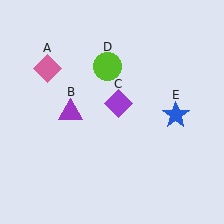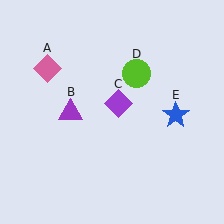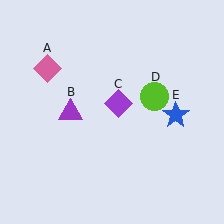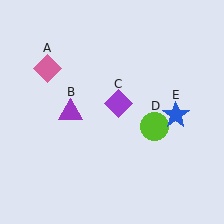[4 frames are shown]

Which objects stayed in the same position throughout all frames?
Pink diamond (object A) and purple triangle (object B) and purple diamond (object C) and blue star (object E) remained stationary.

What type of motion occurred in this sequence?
The lime circle (object D) rotated clockwise around the center of the scene.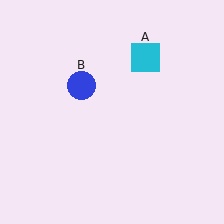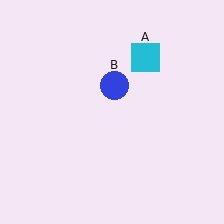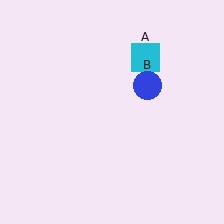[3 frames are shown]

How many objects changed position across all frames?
1 object changed position: blue circle (object B).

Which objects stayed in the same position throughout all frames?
Cyan square (object A) remained stationary.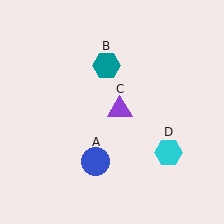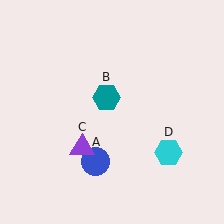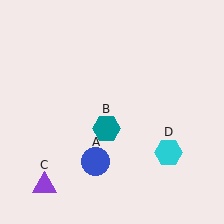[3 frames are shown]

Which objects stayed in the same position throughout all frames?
Blue circle (object A) and cyan hexagon (object D) remained stationary.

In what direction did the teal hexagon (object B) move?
The teal hexagon (object B) moved down.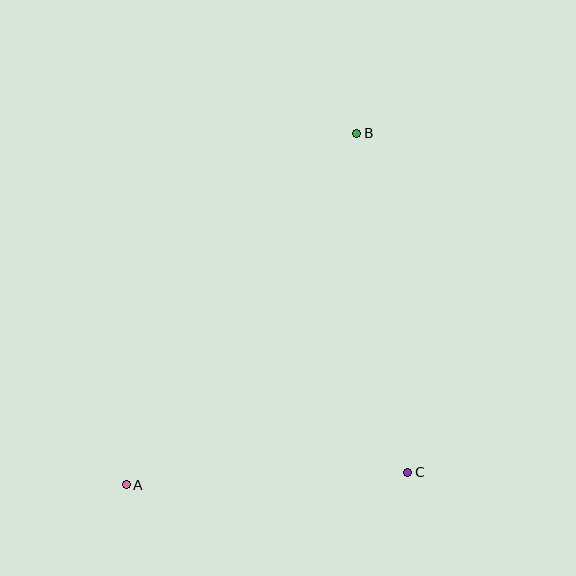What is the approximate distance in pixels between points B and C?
The distance between B and C is approximately 343 pixels.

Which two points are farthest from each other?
Points A and B are farthest from each other.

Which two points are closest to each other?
Points A and C are closest to each other.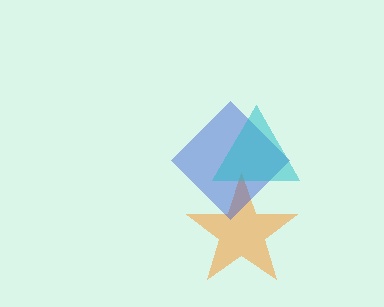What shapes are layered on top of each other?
The layered shapes are: an orange star, a blue diamond, a cyan triangle.